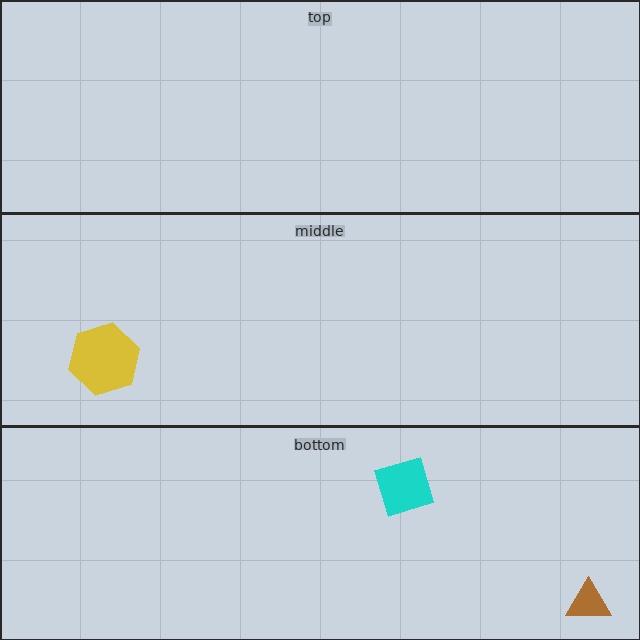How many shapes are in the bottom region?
2.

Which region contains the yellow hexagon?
The middle region.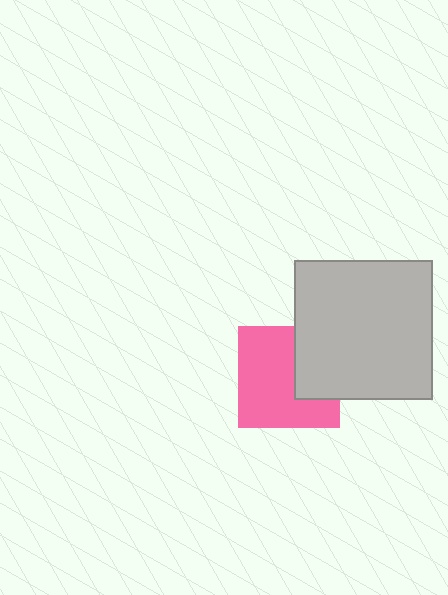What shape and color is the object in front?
The object in front is a light gray square.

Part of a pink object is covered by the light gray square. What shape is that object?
It is a square.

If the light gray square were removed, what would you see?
You would see the complete pink square.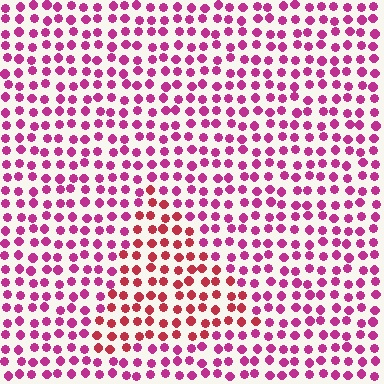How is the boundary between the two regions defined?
The boundary is defined purely by a slight shift in hue (about 32 degrees). Spacing, size, and orientation are identical on both sides.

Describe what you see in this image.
The image is filled with small magenta elements in a uniform arrangement. A triangle-shaped region is visible where the elements are tinted to a slightly different hue, forming a subtle color boundary.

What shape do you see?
I see a triangle.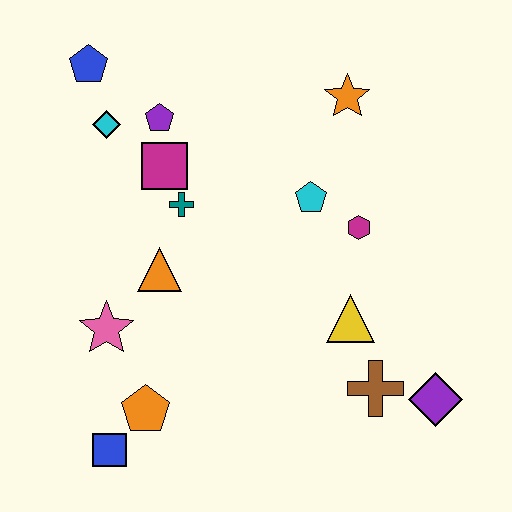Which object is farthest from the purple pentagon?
The purple diamond is farthest from the purple pentagon.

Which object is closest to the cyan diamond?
The purple pentagon is closest to the cyan diamond.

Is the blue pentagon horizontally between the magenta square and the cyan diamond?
No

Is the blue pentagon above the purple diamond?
Yes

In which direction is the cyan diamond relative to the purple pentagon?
The cyan diamond is to the left of the purple pentagon.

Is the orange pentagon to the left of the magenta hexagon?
Yes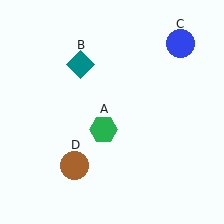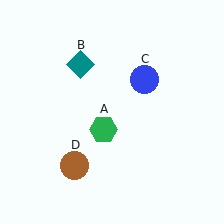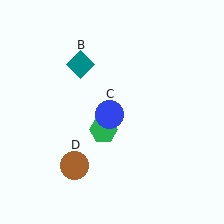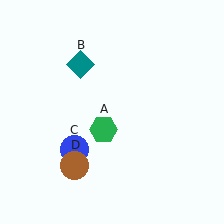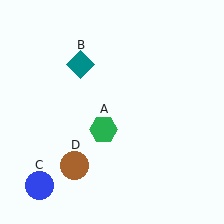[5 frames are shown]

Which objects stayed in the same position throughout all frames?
Green hexagon (object A) and teal diamond (object B) and brown circle (object D) remained stationary.